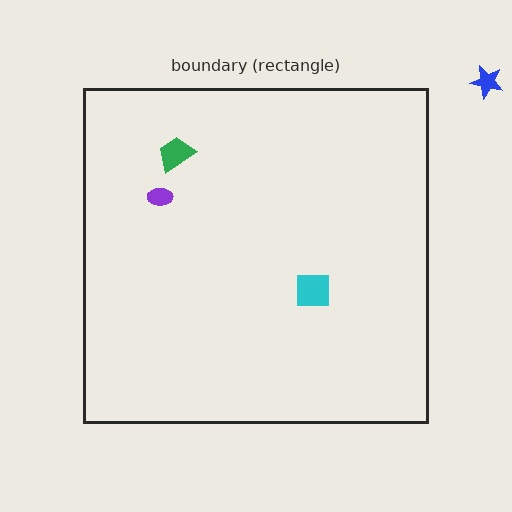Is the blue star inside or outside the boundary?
Outside.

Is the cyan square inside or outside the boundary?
Inside.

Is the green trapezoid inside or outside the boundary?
Inside.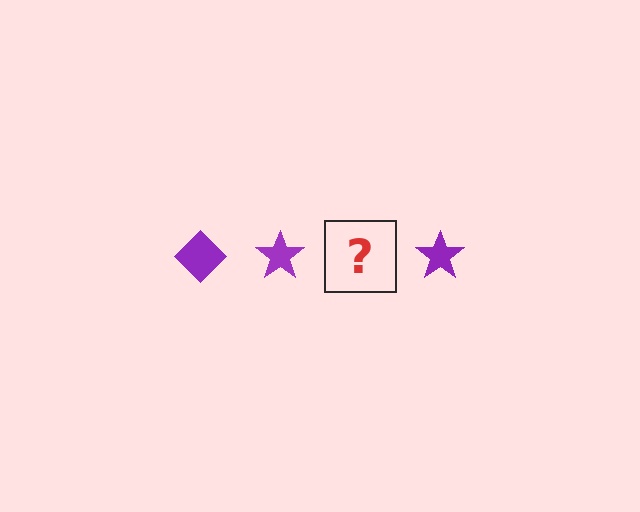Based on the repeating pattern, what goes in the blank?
The blank should be a purple diamond.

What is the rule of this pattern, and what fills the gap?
The rule is that the pattern cycles through diamond, star shapes in purple. The gap should be filled with a purple diamond.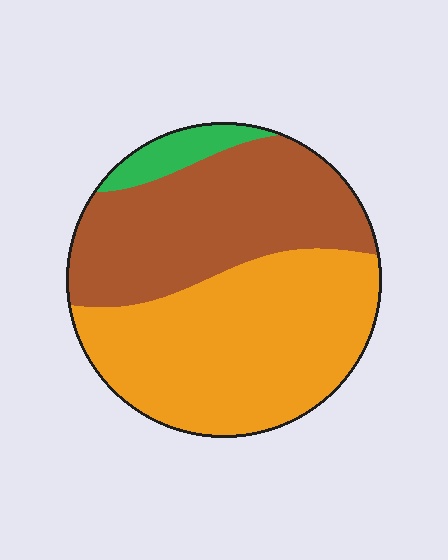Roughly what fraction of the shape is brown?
Brown covers around 40% of the shape.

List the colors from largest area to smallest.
From largest to smallest: orange, brown, green.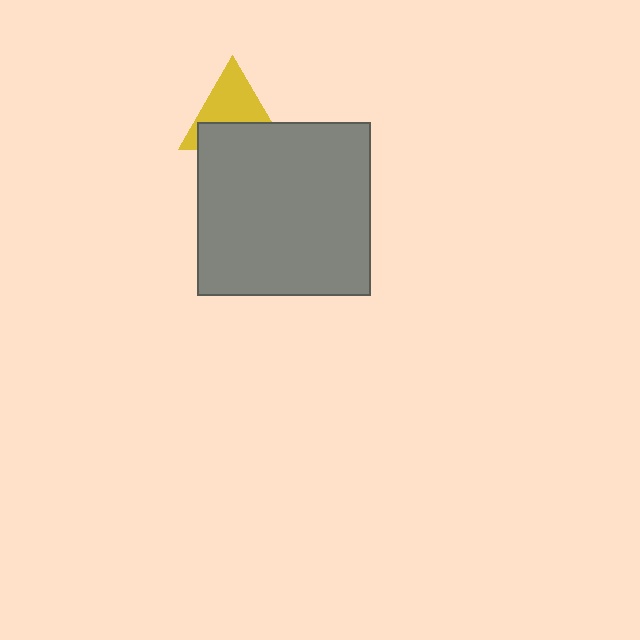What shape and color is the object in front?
The object in front is a gray square.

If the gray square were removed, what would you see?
You would see the complete yellow triangle.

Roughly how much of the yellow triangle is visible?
About half of it is visible (roughly 56%).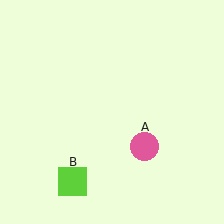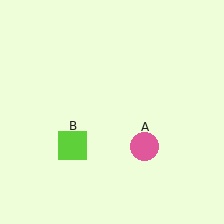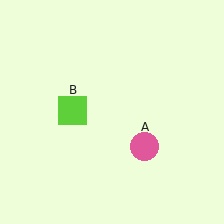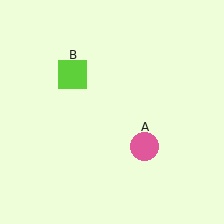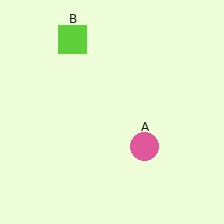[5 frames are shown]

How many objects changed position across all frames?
1 object changed position: lime square (object B).